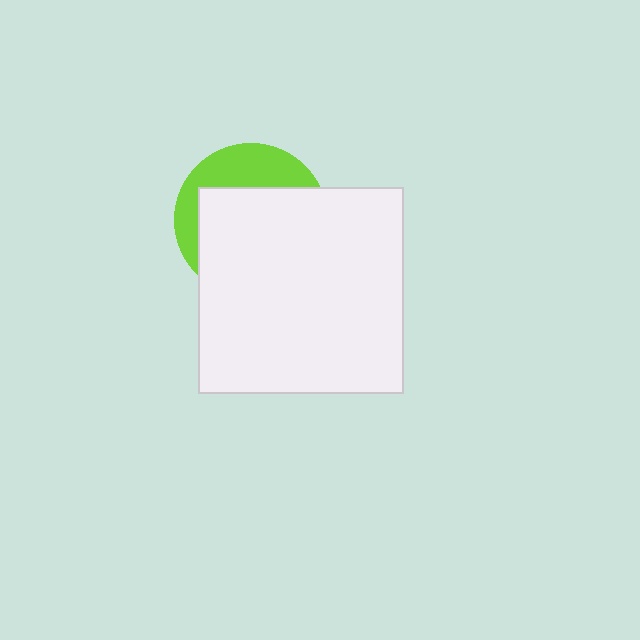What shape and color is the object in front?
The object in front is a white square.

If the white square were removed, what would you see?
You would see the complete lime circle.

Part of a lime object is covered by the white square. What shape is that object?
It is a circle.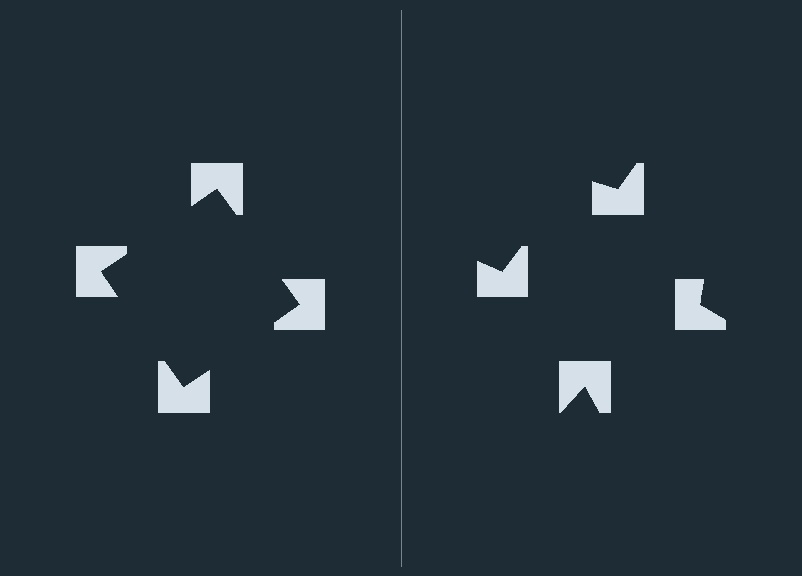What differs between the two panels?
The notched squares are positioned identically on both sides; only the wedge orientations differ. On the left they align to a square; on the right they are misaligned.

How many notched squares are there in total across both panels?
8 — 4 on each side.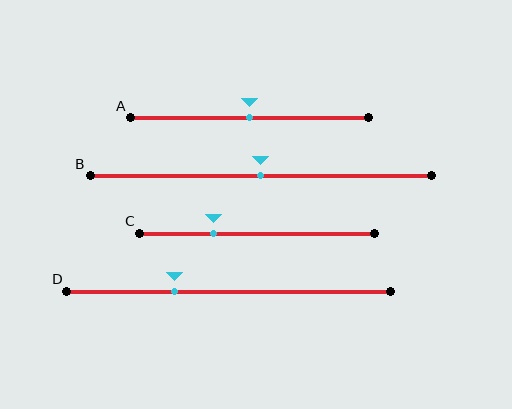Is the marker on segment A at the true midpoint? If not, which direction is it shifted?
Yes, the marker on segment A is at the true midpoint.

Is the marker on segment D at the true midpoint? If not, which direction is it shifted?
No, the marker on segment D is shifted to the left by about 17% of the segment length.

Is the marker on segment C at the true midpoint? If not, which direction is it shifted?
No, the marker on segment C is shifted to the left by about 18% of the segment length.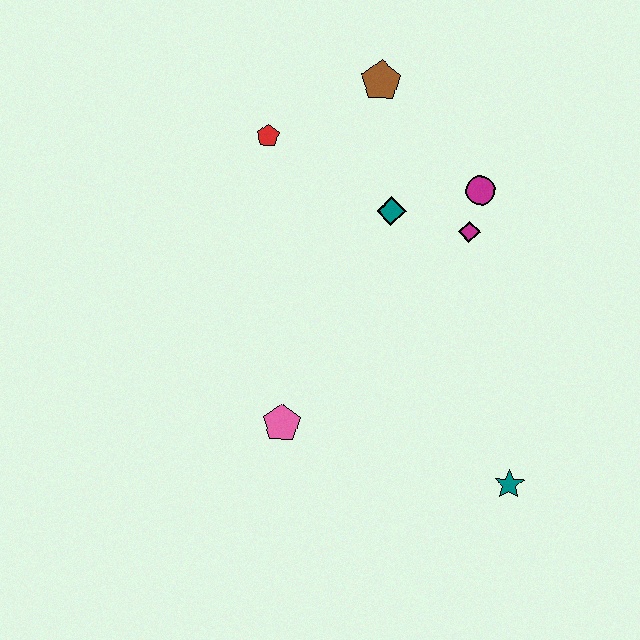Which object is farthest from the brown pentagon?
The teal star is farthest from the brown pentagon.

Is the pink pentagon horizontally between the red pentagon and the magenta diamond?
Yes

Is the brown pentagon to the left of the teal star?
Yes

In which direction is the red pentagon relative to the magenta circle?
The red pentagon is to the left of the magenta circle.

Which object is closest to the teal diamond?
The magenta diamond is closest to the teal diamond.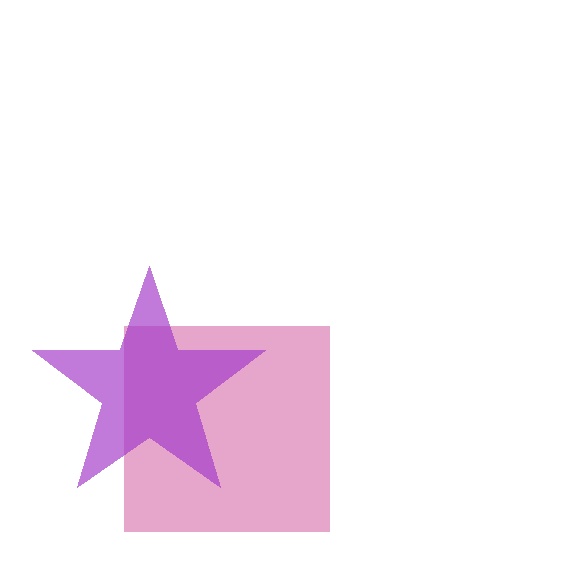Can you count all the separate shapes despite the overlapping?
Yes, there are 2 separate shapes.